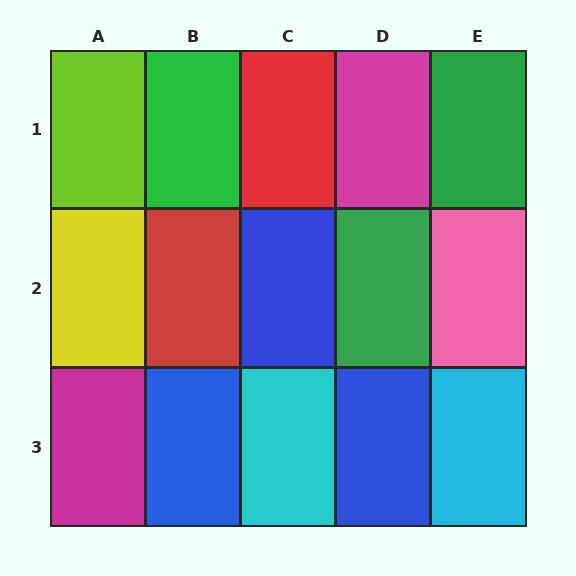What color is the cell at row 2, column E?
Pink.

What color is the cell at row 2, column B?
Red.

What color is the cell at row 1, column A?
Lime.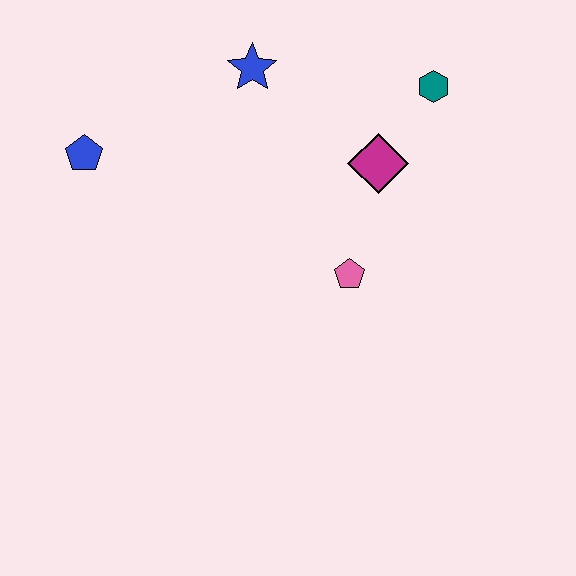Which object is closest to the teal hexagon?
The magenta diamond is closest to the teal hexagon.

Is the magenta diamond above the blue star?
No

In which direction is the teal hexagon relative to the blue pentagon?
The teal hexagon is to the right of the blue pentagon.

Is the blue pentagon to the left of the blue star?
Yes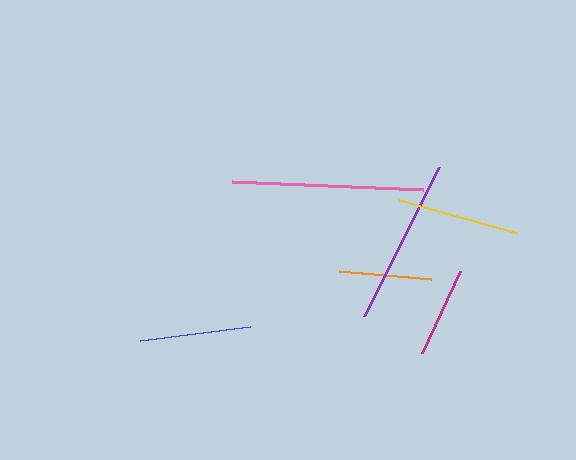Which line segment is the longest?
The pink line is the longest at approximately 190 pixels.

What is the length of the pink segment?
The pink segment is approximately 190 pixels long.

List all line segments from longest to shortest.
From longest to shortest: pink, purple, yellow, blue, orange, magenta.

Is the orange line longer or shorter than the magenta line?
The orange line is longer than the magenta line.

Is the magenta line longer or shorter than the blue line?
The blue line is longer than the magenta line.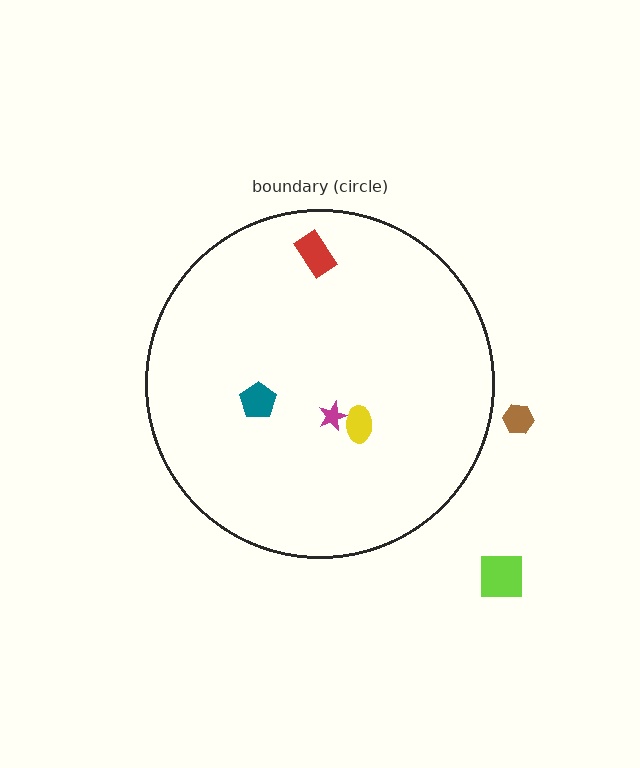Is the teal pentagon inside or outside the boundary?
Inside.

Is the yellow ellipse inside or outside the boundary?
Inside.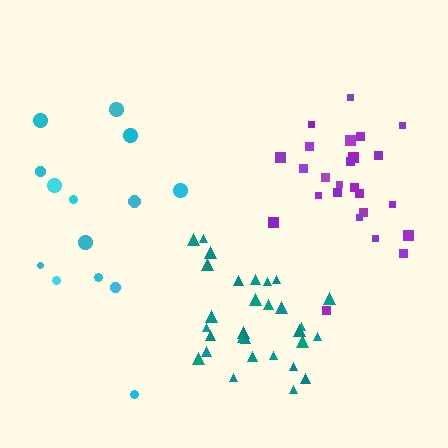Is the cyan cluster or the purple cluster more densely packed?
Purple.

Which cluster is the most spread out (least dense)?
Cyan.